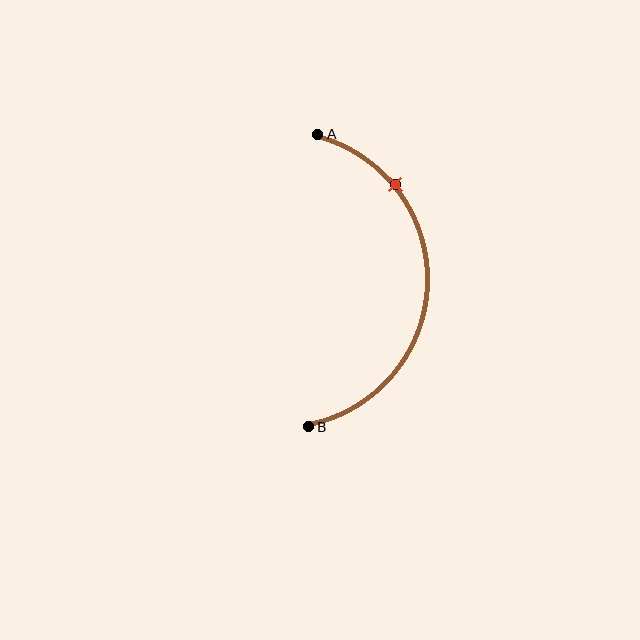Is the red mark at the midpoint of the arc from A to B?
No. The red mark lies on the arc but is closer to endpoint A. The arc midpoint would be at the point on the curve equidistant along the arc from both A and B.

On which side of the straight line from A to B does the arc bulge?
The arc bulges to the right of the straight line connecting A and B.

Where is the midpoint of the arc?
The arc midpoint is the point on the curve farthest from the straight line joining A and B. It sits to the right of that line.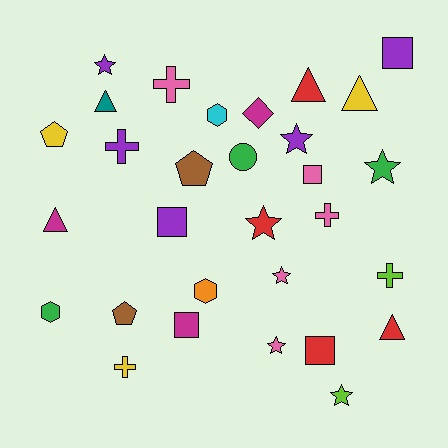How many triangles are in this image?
There are 5 triangles.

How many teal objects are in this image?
There is 1 teal object.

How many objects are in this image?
There are 30 objects.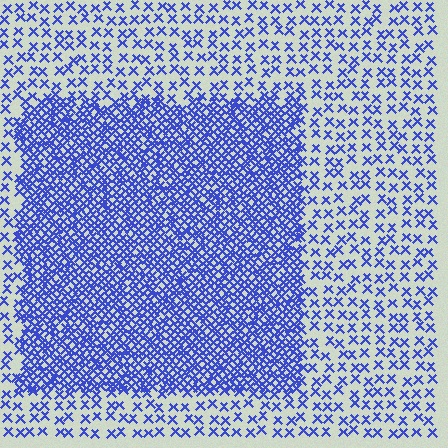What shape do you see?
I see a rectangle.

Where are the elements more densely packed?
The elements are more densely packed inside the rectangle boundary.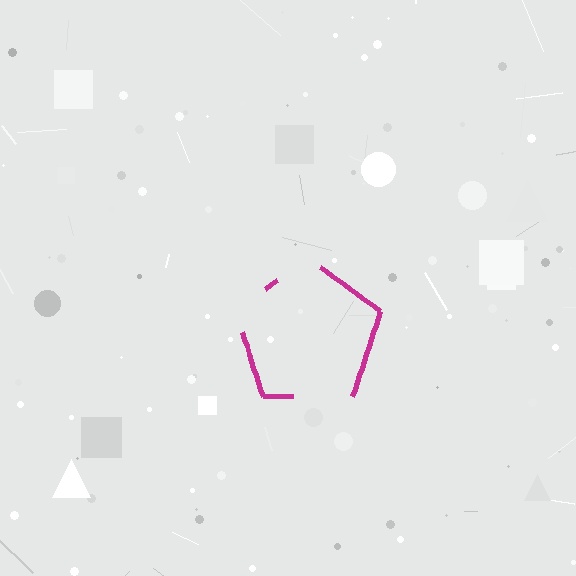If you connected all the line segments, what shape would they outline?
They would outline a pentagon.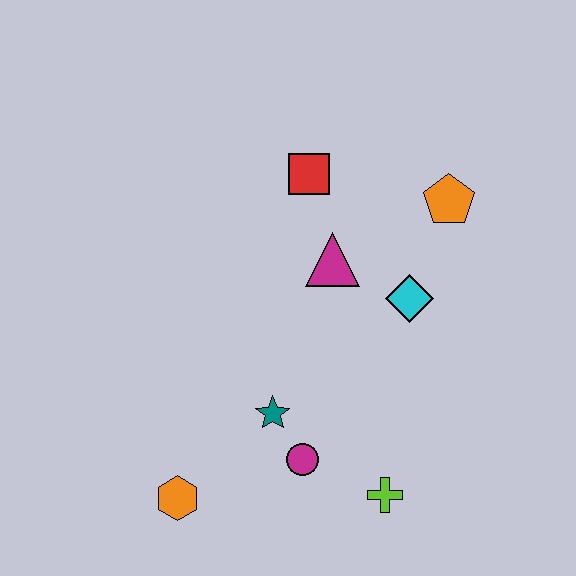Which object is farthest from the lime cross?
The red square is farthest from the lime cross.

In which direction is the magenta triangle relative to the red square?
The magenta triangle is below the red square.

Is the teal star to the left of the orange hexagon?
No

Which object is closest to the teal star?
The magenta circle is closest to the teal star.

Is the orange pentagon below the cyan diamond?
No